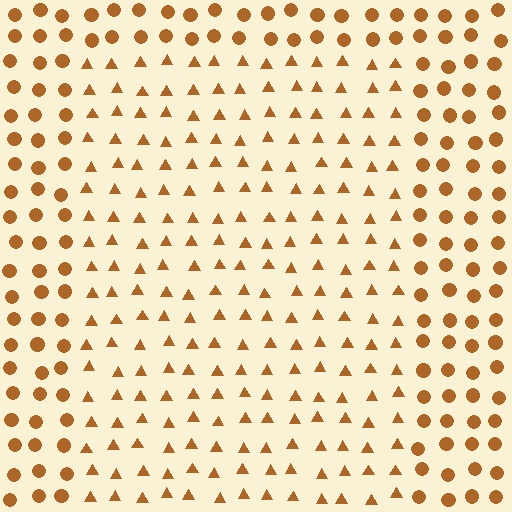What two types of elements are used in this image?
The image uses triangles inside the rectangle region and circles outside it.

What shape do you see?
I see a rectangle.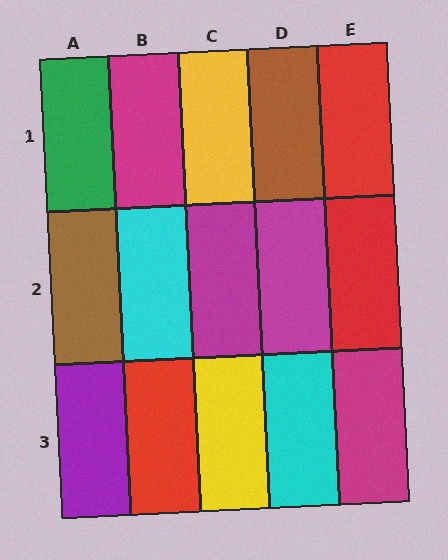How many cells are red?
3 cells are red.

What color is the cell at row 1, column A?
Green.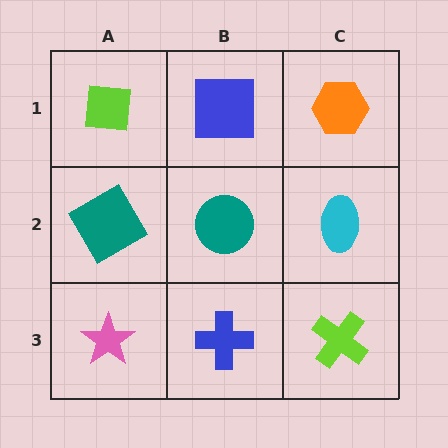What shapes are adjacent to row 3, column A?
A teal diamond (row 2, column A), a blue cross (row 3, column B).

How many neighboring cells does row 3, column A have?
2.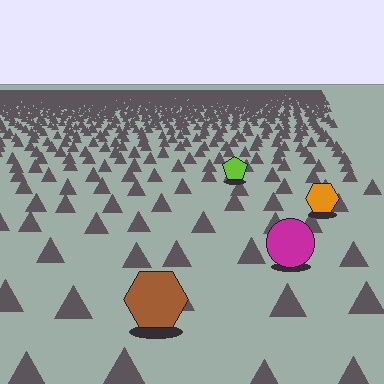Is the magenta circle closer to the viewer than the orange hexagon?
Yes. The magenta circle is closer — you can tell from the texture gradient: the ground texture is coarser near it.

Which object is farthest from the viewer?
The lime pentagon is farthest from the viewer. It appears smaller and the ground texture around it is denser.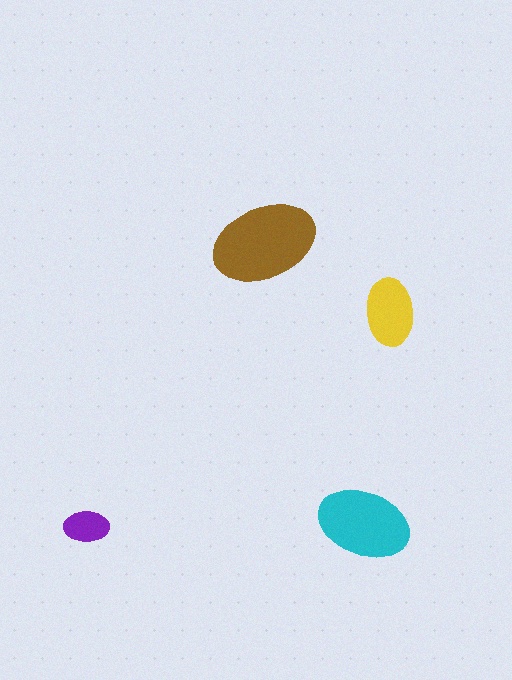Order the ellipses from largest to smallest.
the brown one, the cyan one, the yellow one, the purple one.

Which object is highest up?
The brown ellipse is topmost.